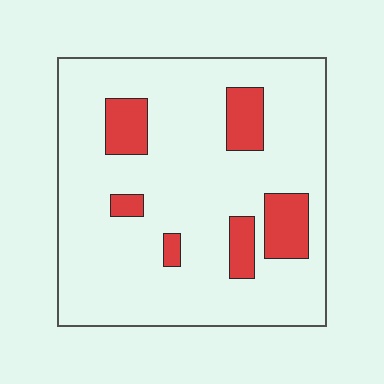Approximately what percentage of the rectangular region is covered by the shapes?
Approximately 15%.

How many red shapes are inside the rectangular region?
6.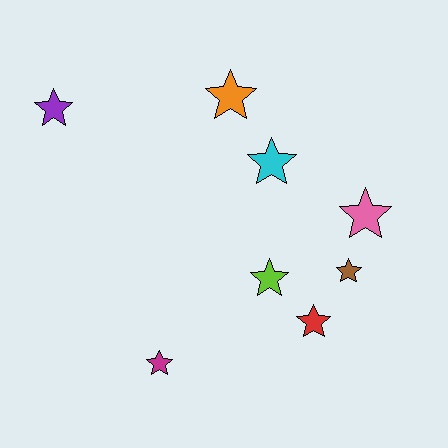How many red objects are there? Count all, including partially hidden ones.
There is 1 red object.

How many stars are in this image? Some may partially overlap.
There are 8 stars.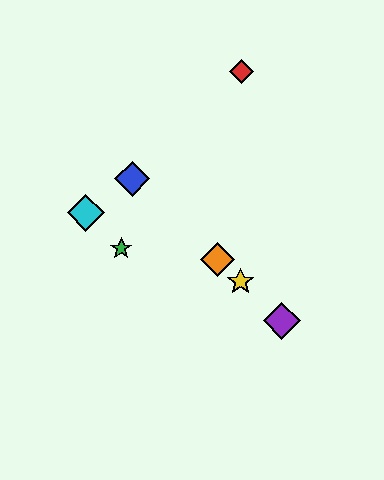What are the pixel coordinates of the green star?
The green star is at (121, 248).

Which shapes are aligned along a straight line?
The blue diamond, the yellow star, the purple diamond, the orange diamond are aligned along a straight line.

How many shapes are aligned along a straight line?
4 shapes (the blue diamond, the yellow star, the purple diamond, the orange diamond) are aligned along a straight line.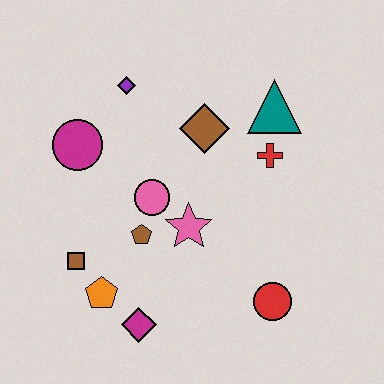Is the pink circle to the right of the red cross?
No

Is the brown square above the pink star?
No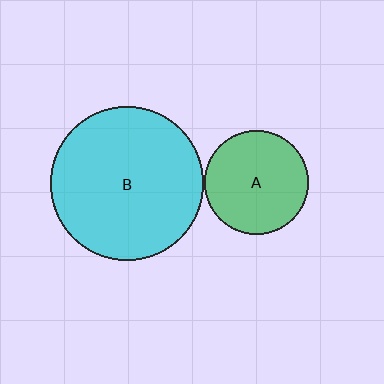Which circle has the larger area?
Circle B (cyan).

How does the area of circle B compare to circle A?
Approximately 2.2 times.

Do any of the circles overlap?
No, none of the circles overlap.